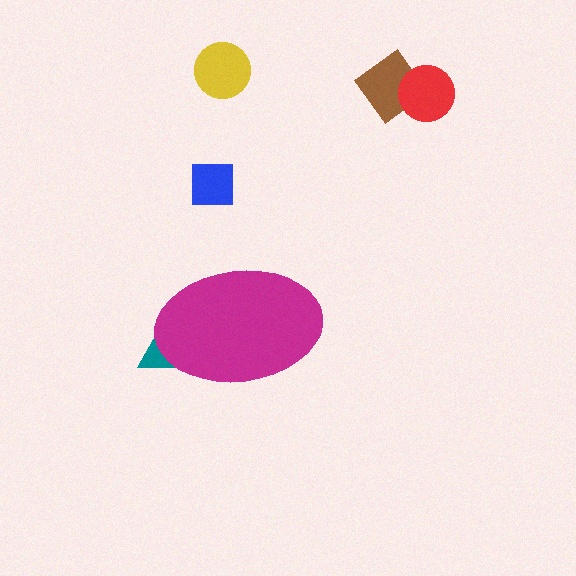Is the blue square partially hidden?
No, the blue square is fully visible.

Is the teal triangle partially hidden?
Yes, the teal triangle is partially hidden behind the magenta ellipse.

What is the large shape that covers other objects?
A magenta ellipse.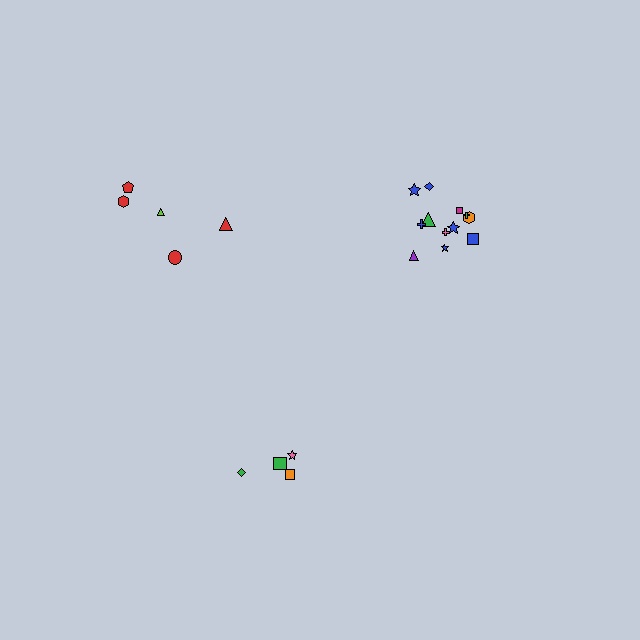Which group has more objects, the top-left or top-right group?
The top-right group.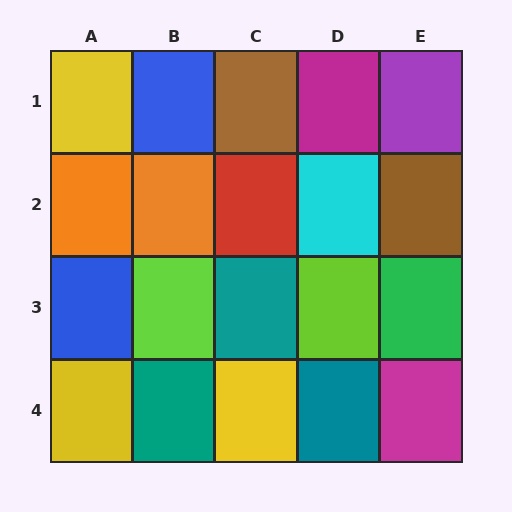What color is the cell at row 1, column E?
Purple.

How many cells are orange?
2 cells are orange.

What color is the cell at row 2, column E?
Brown.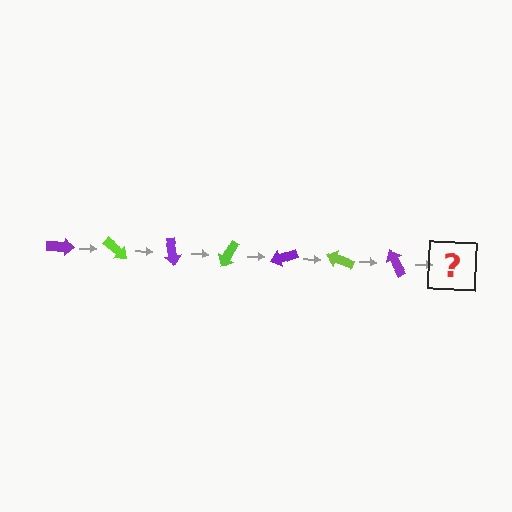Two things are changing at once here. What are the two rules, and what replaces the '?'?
The two rules are that it rotates 40 degrees each step and the color cycles through purple and lime. The '?' should be a lime arrow, rotated 280 degrees from the start.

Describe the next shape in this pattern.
It should be a lime arrow, rotated 280 degrees from the start.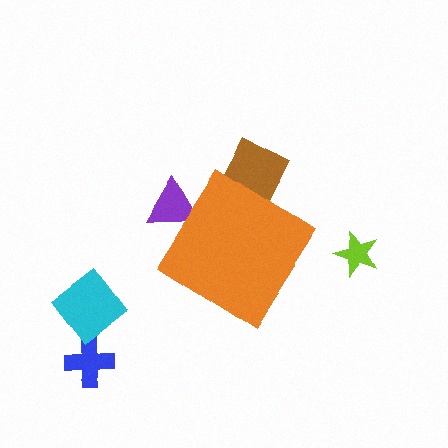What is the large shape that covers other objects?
An orange diamond.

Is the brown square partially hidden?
Yes, the brown square is partially hidden behind the orange diamond.